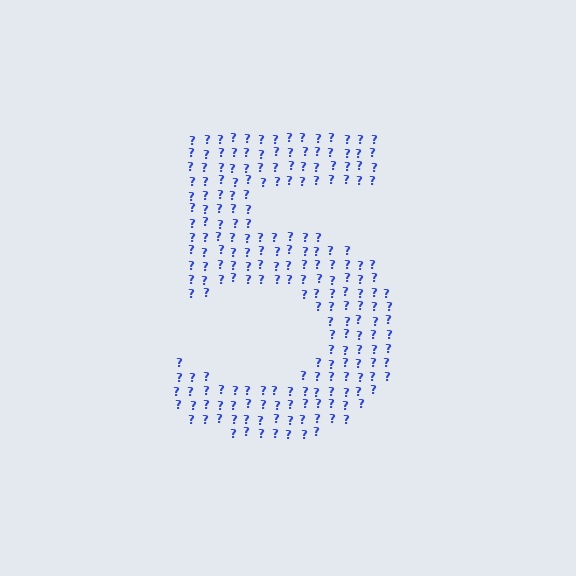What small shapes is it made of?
It is made of small question marks.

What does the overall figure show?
The overall figure shows the digit 5.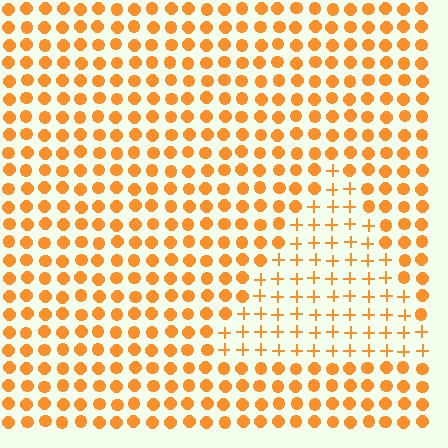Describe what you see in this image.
The image is filled with small orange elements arranged in a uniform grid. A triangle-shaped region contains plus signs, while the surrounding area contains circles. The boundary is defined purely by the change in element shape.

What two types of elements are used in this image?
The image uses plus signs inside the triangle region and circles outside it.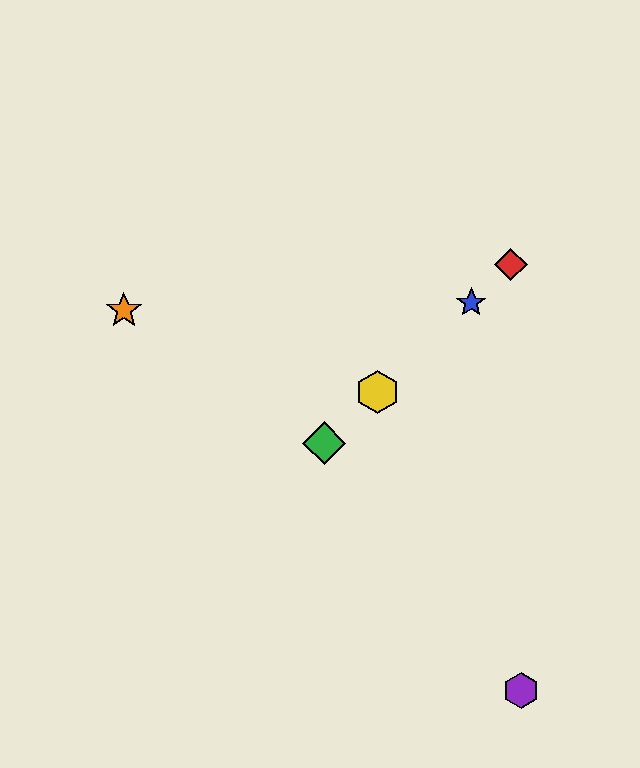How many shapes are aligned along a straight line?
4 shapes (the red diamond, the blue star, the green diamond, the yellow hexagon) are aligned along a straight line.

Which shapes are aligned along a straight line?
The red diamond, the blue star, the green diamond, the yellow hexagon are aligned along a straight line.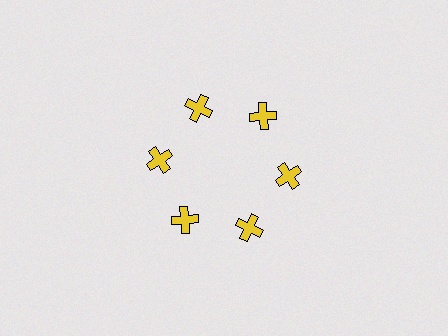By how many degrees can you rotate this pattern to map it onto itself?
The pattern maps onto itself every 60 degrees of rotation.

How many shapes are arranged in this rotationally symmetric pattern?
There are 6 shapes, arranged in 6 groups of 1.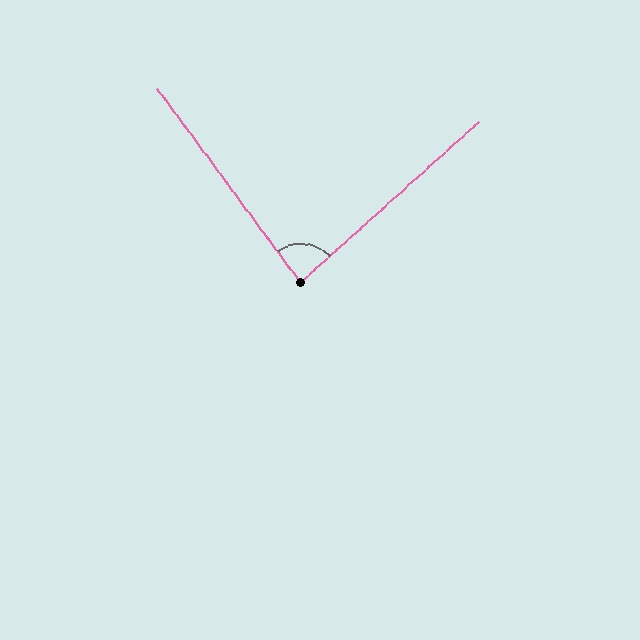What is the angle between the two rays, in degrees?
Approximately 84 degrees.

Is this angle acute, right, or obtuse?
It is acute.